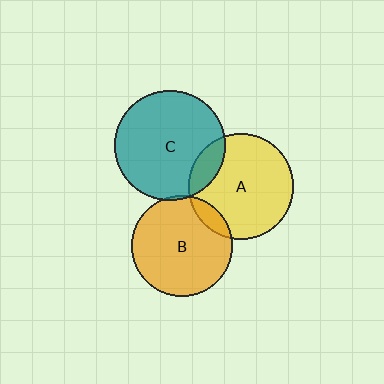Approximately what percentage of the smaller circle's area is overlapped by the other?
Approximately 5%.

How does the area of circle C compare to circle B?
Approximately 1.2 times.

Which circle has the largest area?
Circle C (teal).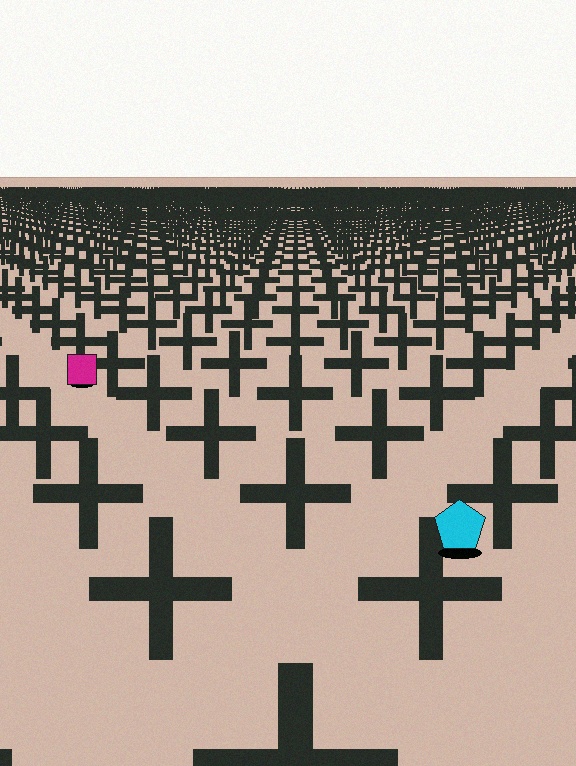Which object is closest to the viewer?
The cyan pentagon is closest. The texture marks near it are larger and more spread out.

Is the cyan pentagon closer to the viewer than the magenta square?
Yes. The cyan pentagon is closer — you can tell from the texture gradient: the ground texture is coarser near it.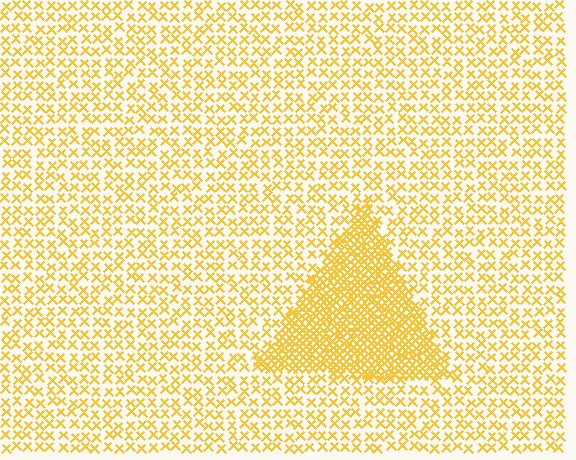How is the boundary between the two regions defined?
The boundary is defined by a change in element density (approximately 2.7x ratio). All elements are the same color, size, and shape.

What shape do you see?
I see a triangle.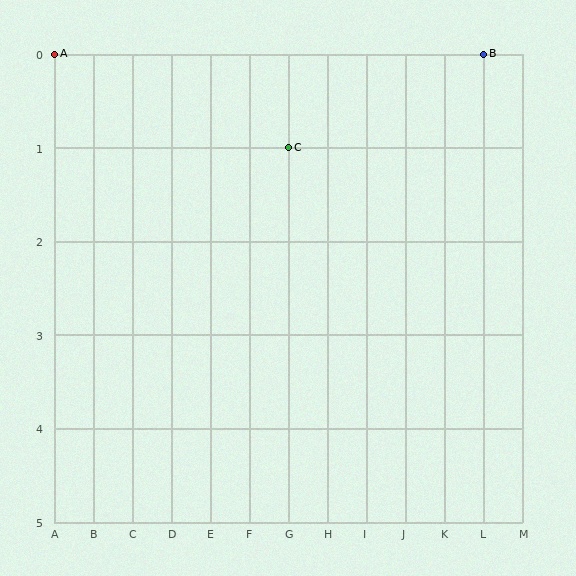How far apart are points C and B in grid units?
Points C and B are 5 columns and 1 row apart (about 5.1 grid units diagonally).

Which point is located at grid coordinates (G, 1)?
Point C is at (G, 1).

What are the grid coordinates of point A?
Point A is at grid coordinates (A, 0).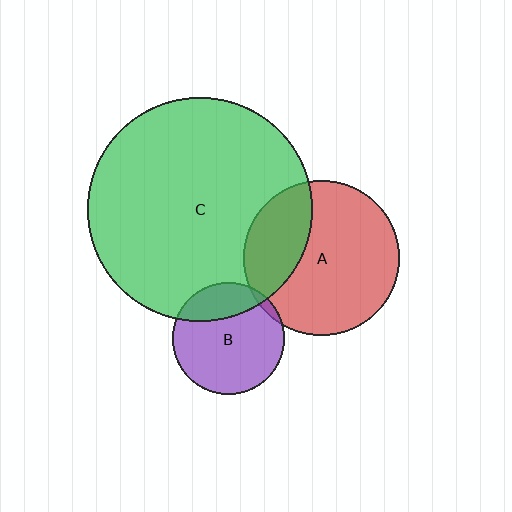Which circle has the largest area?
Circle C (green).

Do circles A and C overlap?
Yes.